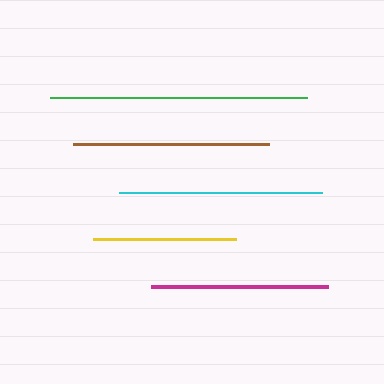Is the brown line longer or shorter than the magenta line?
The brown line is longer than the magenta line.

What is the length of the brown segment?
The brown segment is approximately 196 pixels long.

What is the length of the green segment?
The green segment is approximately 257 pixels long.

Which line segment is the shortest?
The yellow line is the shortest at approximately 143 pixels.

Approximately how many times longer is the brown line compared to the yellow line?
The brown line is approximately 1.4 times the length of the yellow line.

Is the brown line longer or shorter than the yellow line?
The brown line is longer than the yellow line.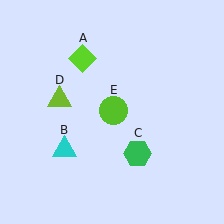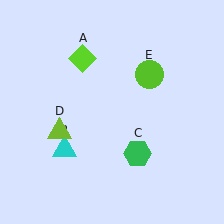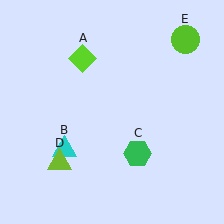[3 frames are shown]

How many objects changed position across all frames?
2 objects changed position: lime triangle (object D), lime circle (object E).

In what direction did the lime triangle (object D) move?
The lime triangle (object D) moved down.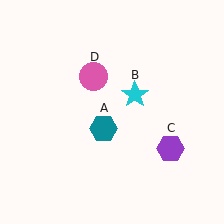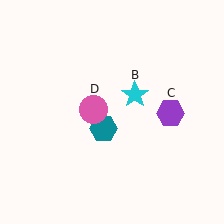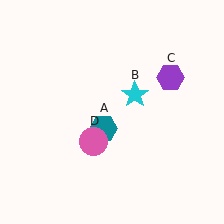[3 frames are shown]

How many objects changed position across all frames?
2 objects changed position: purple hexagon (object C), pink circle (object D).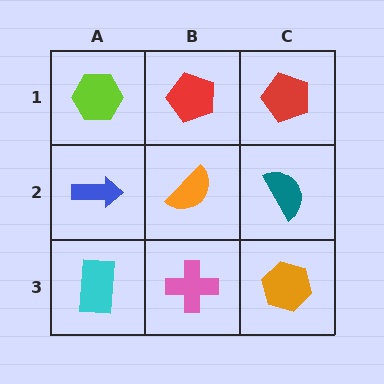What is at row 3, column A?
A cyan rectangle.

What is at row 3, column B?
A pink cross.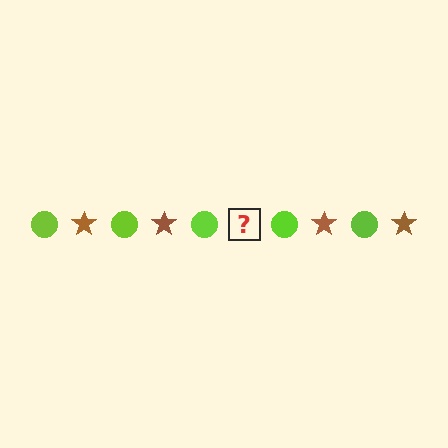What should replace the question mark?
The question mark should be replaced with a brown star.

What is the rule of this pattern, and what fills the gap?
The rule is that the pattern alternates between lime circle and brown star. The gap should be filled with a brown star.